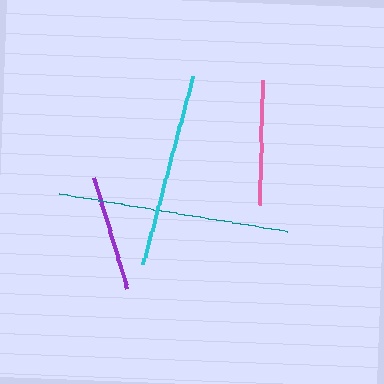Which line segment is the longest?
The teal line is the longest at approximately 231 pixels.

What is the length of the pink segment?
The pink segment is approximately 125 pixels long.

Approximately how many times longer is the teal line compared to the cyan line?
The teal line is approximately 1.2 times the length of the cyan line.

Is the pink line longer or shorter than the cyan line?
The cyan line is longer than the pink line.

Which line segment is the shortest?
The purple line is the shortest at approximately 115 pixels.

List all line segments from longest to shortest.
From longest to shortest: teal, cyan, pink, purple.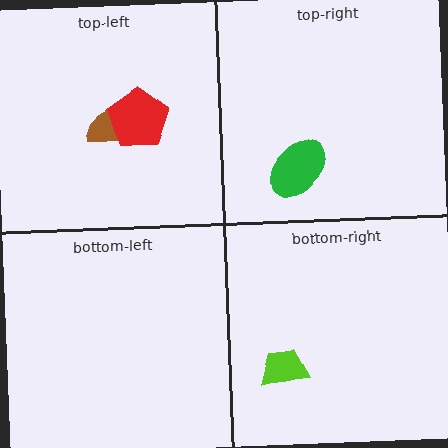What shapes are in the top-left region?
The brown semicircle, the red pentagon.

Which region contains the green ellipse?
The top-right region.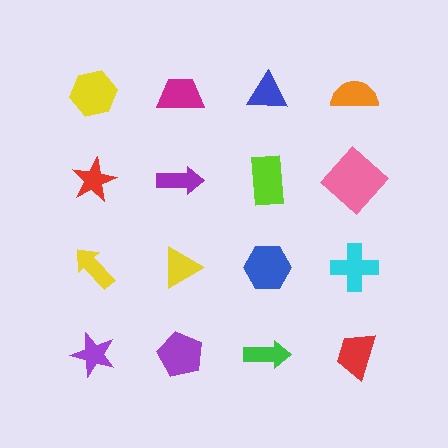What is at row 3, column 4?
A cyan cross.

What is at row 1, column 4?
An orange semicircle.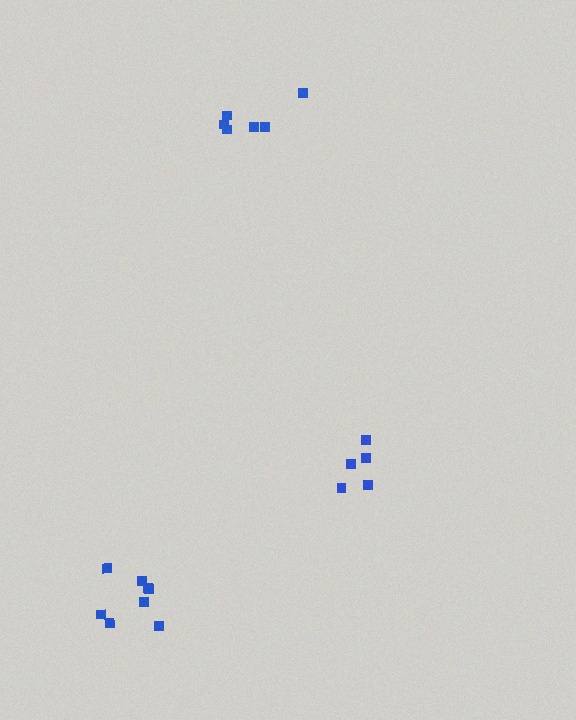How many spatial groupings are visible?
There are 3 spatial groupings.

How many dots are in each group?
Group 1: 6 dots, Group 2: 8 dots, Group 3: 5 dots (19 total).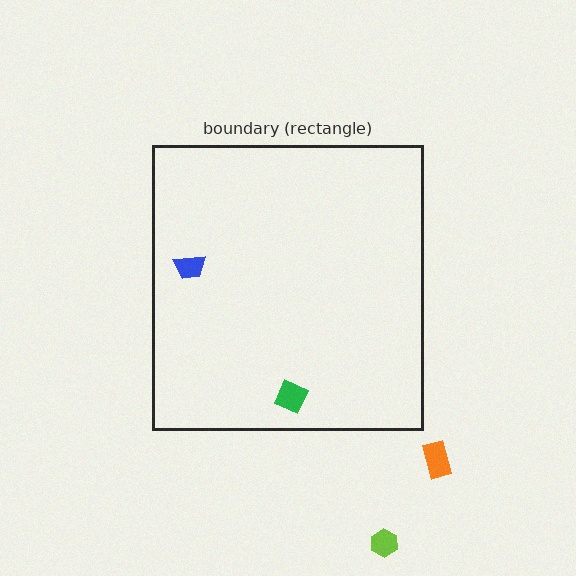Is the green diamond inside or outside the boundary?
Inside.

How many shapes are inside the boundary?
2 inside, 2 outside.